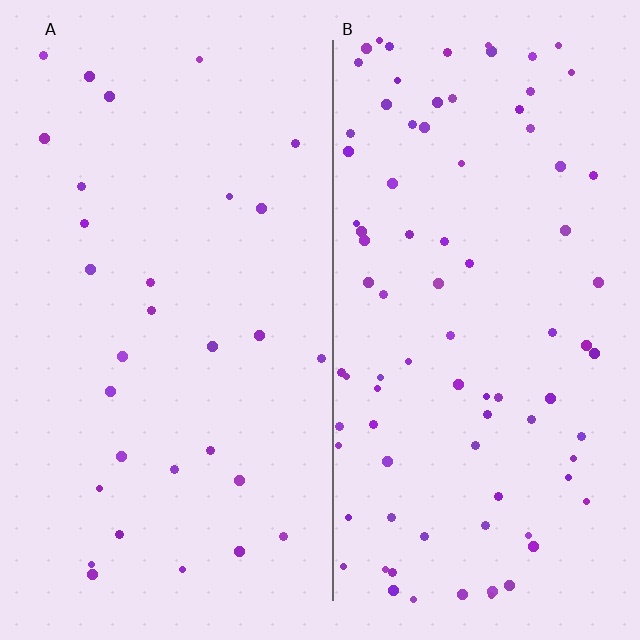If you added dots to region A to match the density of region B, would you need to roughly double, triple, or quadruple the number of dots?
Approximately triple.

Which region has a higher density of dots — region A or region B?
B (the right).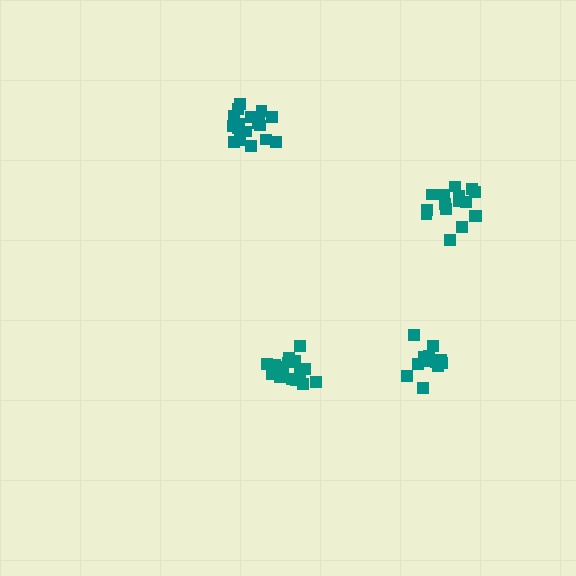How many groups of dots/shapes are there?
There are 4 groups.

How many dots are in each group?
Group 1: 16 dots, Group 2: 18 dots, Group 3: 13 dots, Group 4: 16 dots (63 total).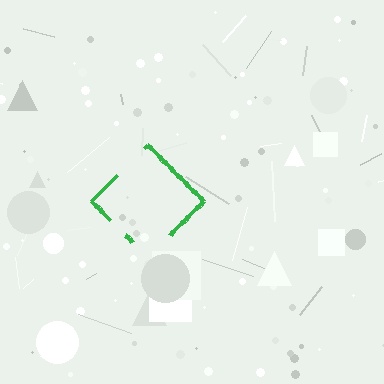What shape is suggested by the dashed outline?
The dashed outline suggests a diamond.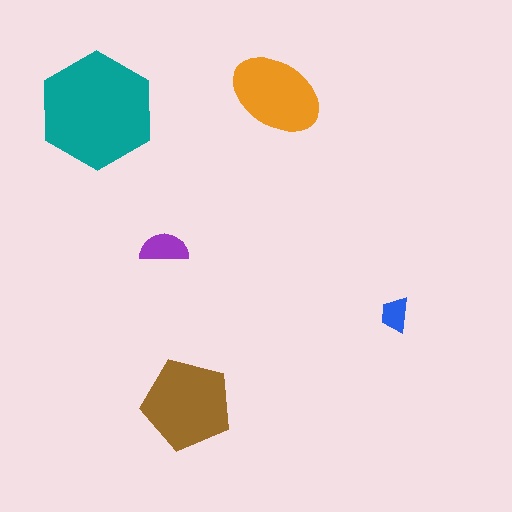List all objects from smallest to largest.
The blue trapezoid, the purple semicircle, the orange ellipse, the brown pentagon, the teal hexagon.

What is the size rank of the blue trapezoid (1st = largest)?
5th.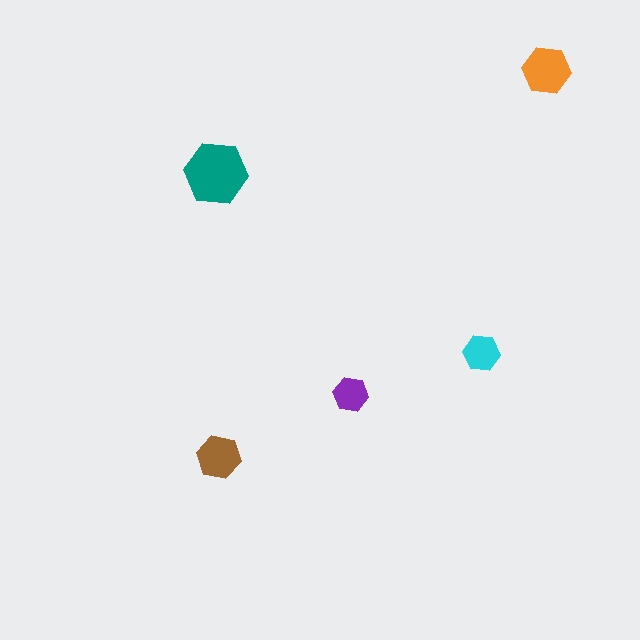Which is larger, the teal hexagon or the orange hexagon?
The teal one.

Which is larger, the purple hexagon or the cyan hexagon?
The cyan one.